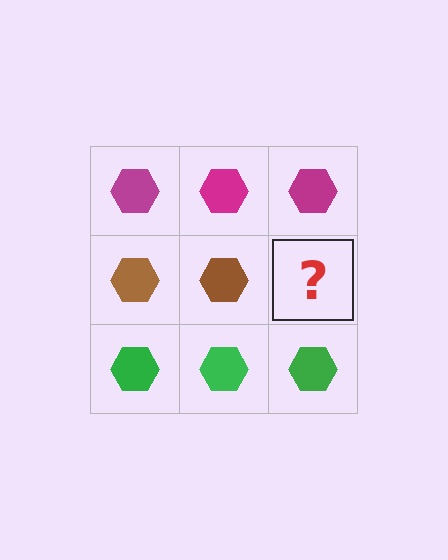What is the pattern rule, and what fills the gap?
The rule is that each row has a consistent color. The gap should be filled with a brown hexagon.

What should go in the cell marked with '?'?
The missing cell should contain a brown hexagon.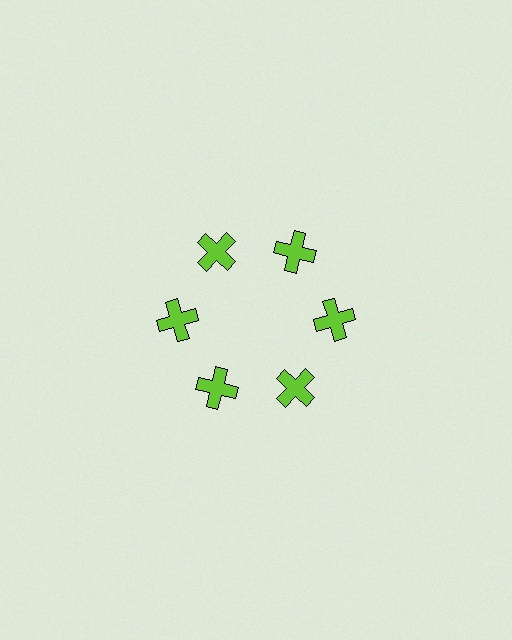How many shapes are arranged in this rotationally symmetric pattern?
There are 6 shapes, arranged in 6 groups of 1.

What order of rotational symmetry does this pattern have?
This pattern has 6-fold rotational symmetry.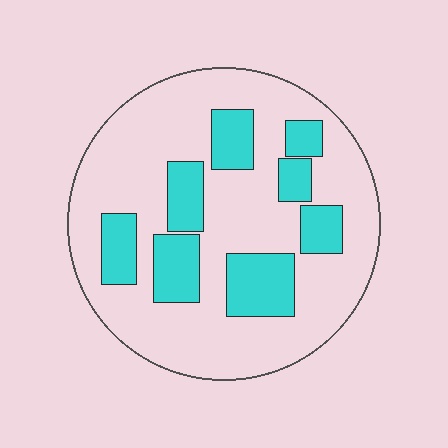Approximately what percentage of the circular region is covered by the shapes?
Approximately 25%.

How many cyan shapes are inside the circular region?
8.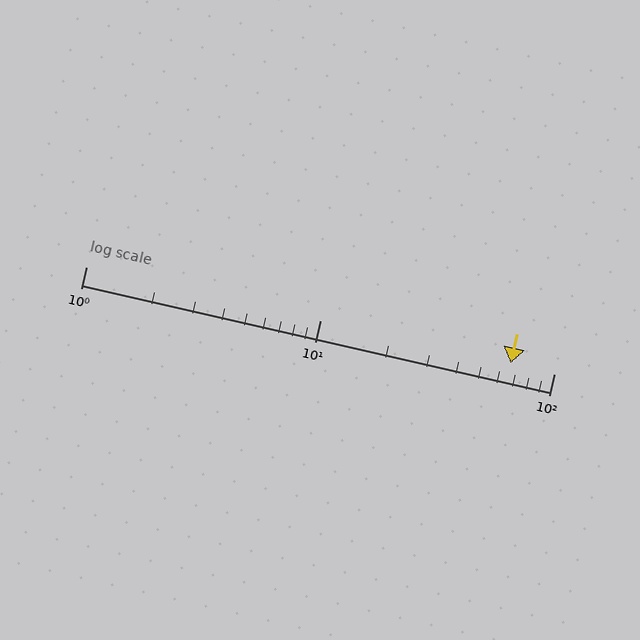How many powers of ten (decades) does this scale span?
The scale spans 2 decades, from 1 to 100.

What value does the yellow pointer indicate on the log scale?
The pointer indicates approximately 65.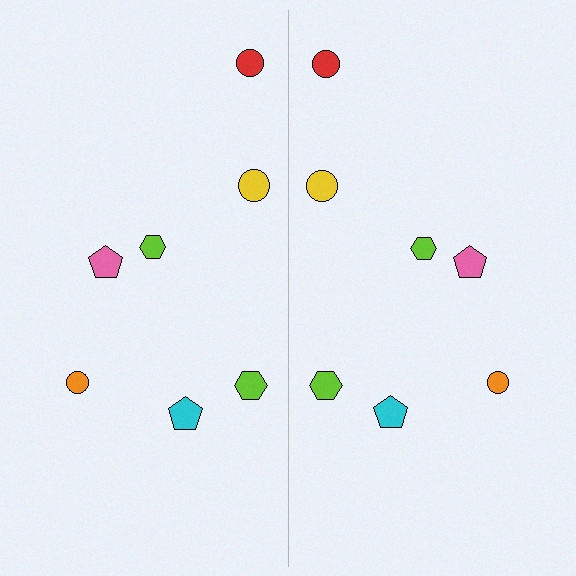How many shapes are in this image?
There are 14 shapes in this image.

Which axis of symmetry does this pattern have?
The pattern has a vertical axis of symmetry running through the center of the image.